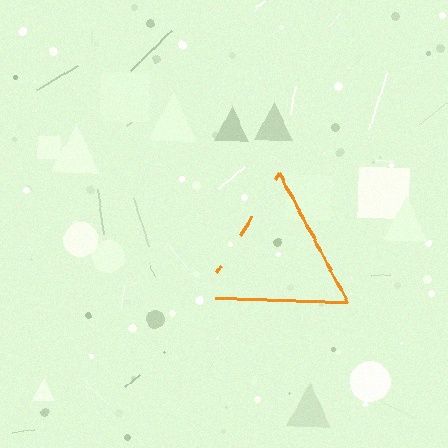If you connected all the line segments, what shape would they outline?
They would outline a triangle.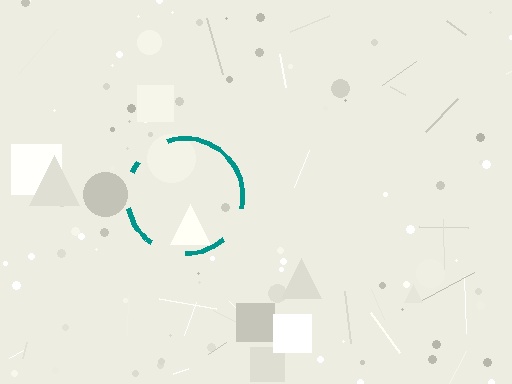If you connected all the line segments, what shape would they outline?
They would outline a circle.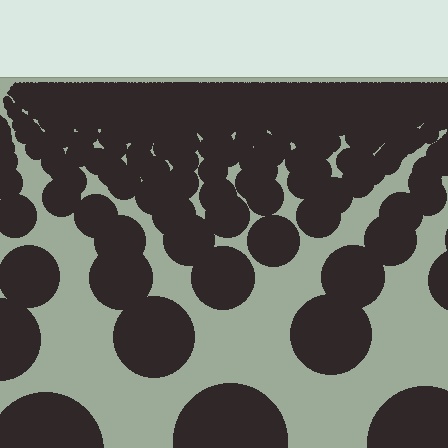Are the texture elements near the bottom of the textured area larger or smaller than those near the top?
Larger. Near the bottom, elements are closer to the viewer and appear at a bigger on-screen size.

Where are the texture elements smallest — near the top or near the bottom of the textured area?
Near the top.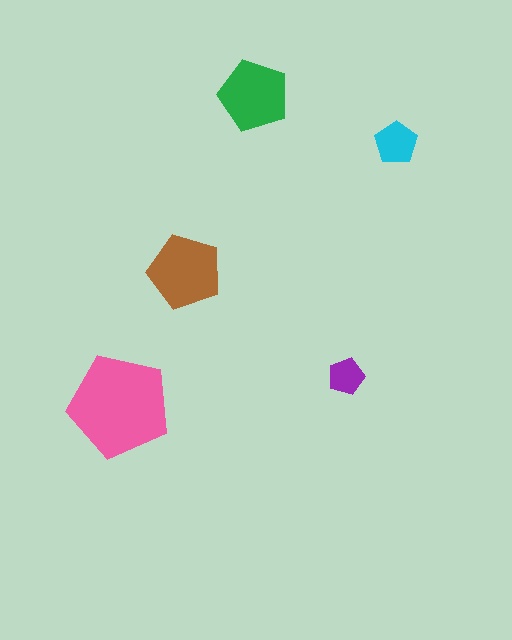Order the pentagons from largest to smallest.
the pink one, the brown one, the green one, the cyan one, the purple one.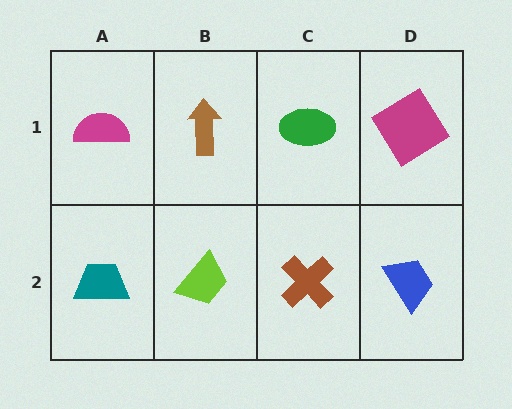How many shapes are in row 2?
4 shapes.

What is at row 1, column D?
A magenta diamond.